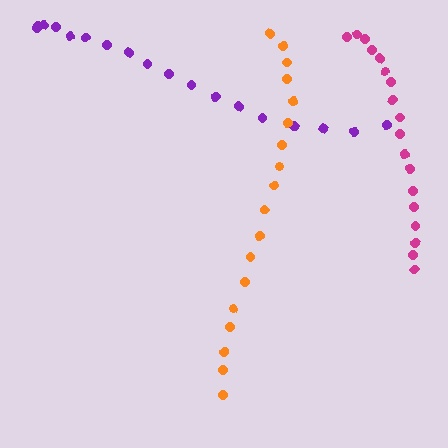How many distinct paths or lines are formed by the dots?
There are 3 distinct paths.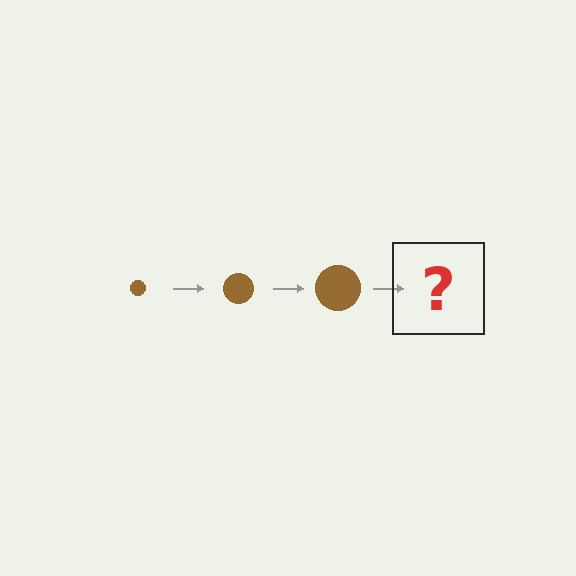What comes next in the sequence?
The next element should be a brown circle, larger than the previous one.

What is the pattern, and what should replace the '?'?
The pattern is that the circle gets progressively larger each step. The '?' should be a brown circle, larger than the previous one.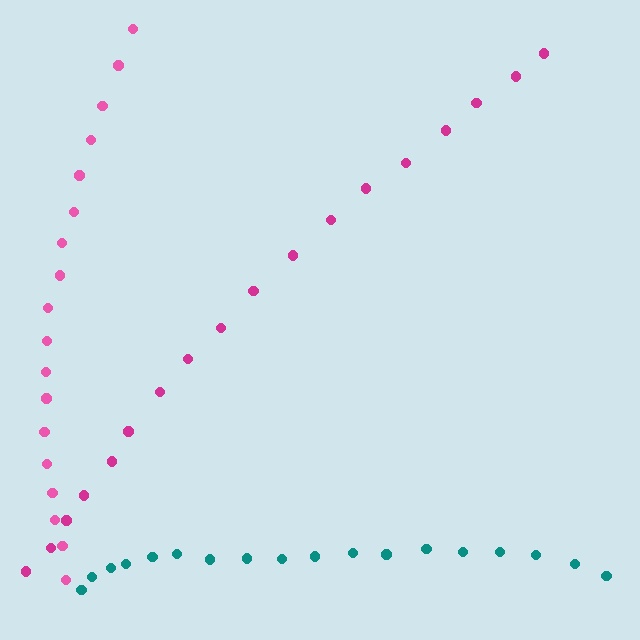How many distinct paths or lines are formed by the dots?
There are 3 distinct paths.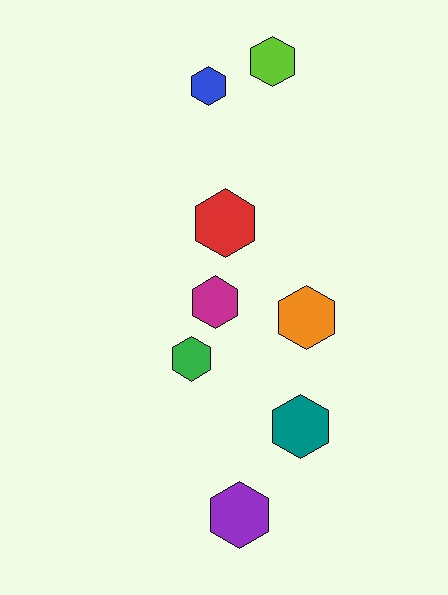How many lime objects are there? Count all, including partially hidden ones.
There is 1 lime object.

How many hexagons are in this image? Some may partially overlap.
There are 8 hexagons.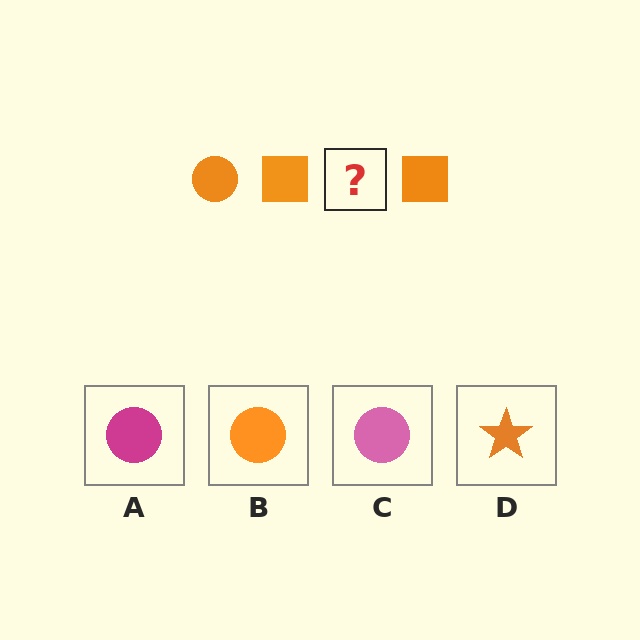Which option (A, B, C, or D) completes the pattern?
B.